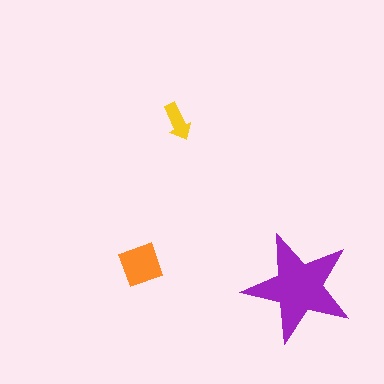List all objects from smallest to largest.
The yellow arrow, the orange diamond, the purple star.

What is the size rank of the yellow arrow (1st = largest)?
3rd.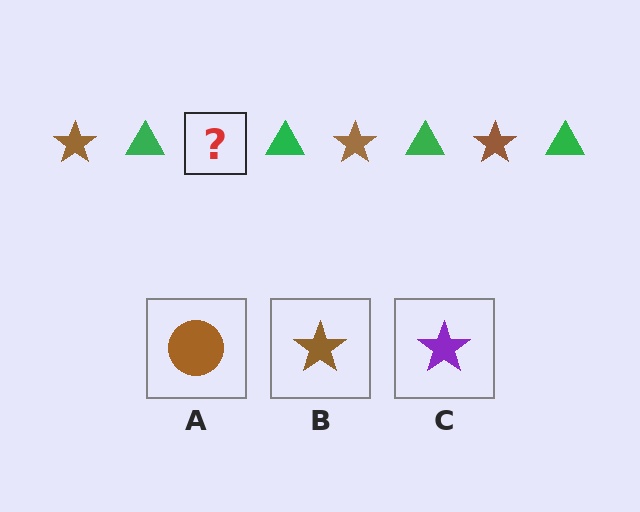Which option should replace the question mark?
Option B.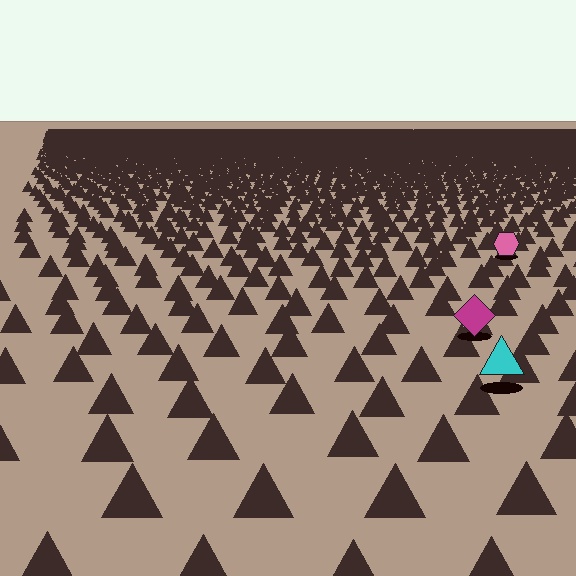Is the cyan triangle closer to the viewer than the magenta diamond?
Yes. The cyan triangle is closer — you can tell from the texture gradient: the ground texture is coarser near it.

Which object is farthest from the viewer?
The pink hexagon is farthest from the viewer. It appears smaller and the ground texture around it is denser.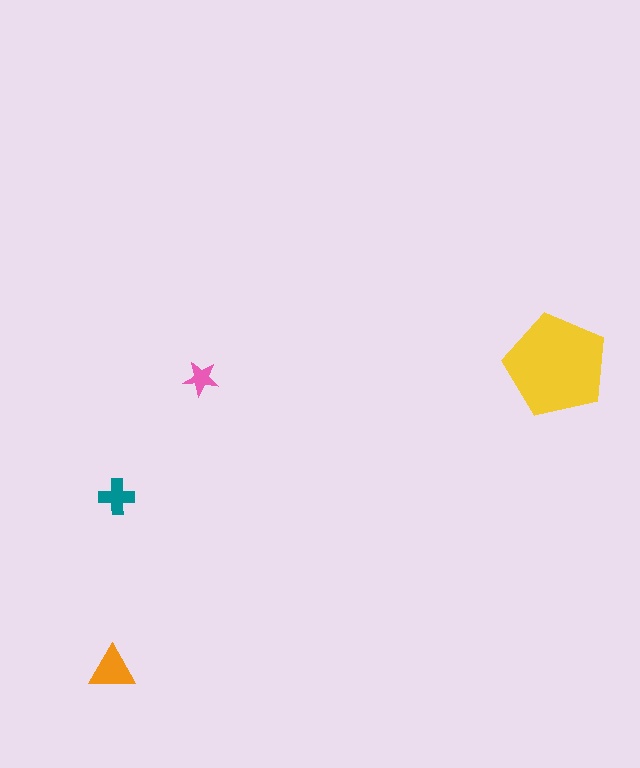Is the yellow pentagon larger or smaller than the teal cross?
Larger.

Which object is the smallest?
The pink star.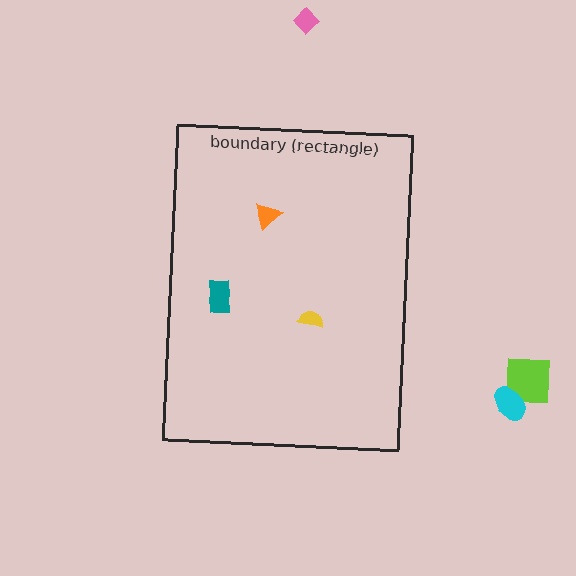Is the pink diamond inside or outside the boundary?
Outside.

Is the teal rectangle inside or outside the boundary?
Inside.